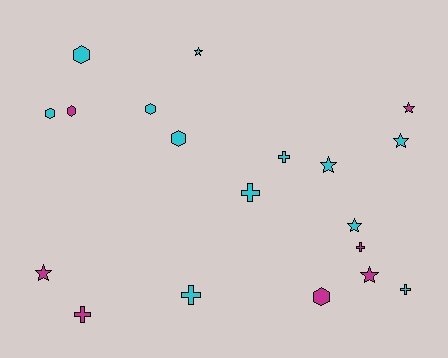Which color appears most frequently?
Cyan, with 12 objects.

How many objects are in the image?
There are 19 objects.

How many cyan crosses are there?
There are 4 cyan crosses.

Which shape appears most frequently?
Star, with 7 objects.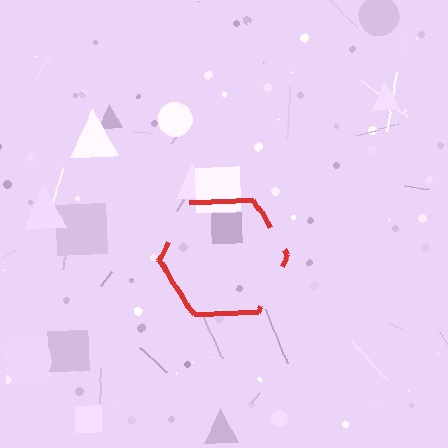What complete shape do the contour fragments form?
The contour fragments form a hexagon.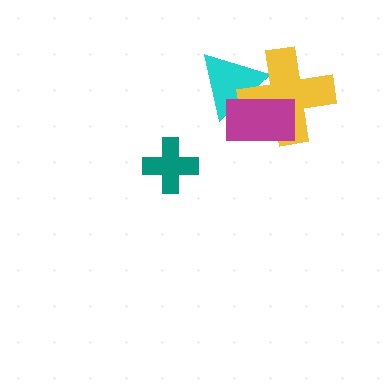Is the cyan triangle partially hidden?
Yes, it is partially covered by another shape.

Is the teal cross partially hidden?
No, no other shape covers it.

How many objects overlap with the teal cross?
0 objects overlap with the teal cross.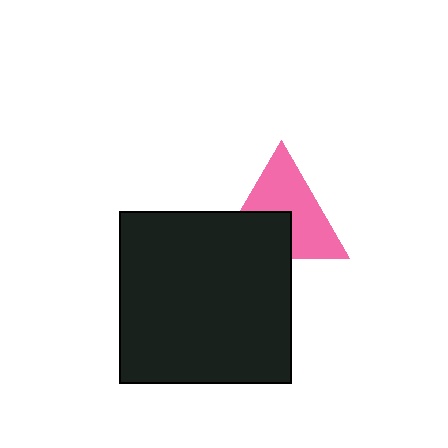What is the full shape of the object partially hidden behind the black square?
The partially hidden object is a pink triangle.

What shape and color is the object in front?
The object in front is a black square.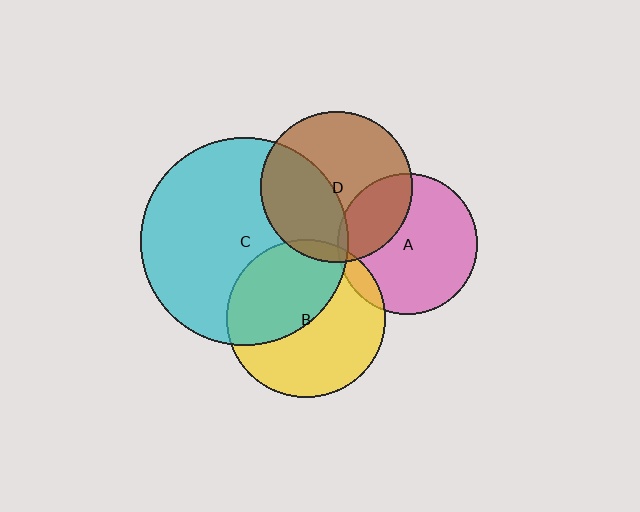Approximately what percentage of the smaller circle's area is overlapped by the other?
Approximately 5%.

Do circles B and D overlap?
Yes.